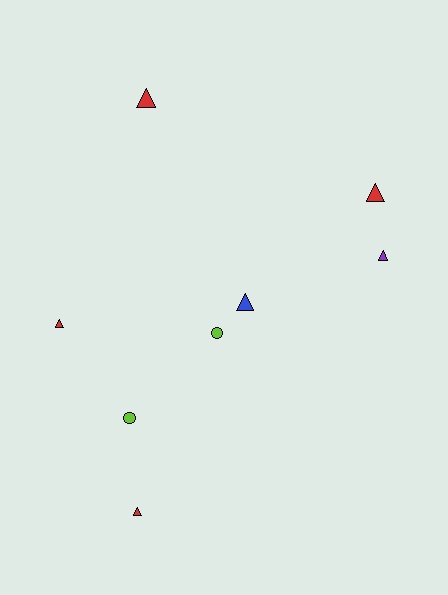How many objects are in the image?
There are 8 objects.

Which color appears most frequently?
Red, with 4 objects.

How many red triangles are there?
There are 4 red triangles.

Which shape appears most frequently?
Triangle, with 6 objects.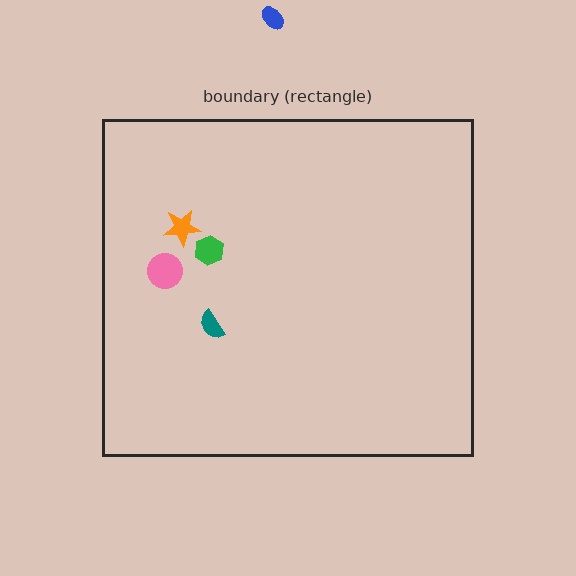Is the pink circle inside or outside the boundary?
Inside.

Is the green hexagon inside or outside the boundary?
Inside.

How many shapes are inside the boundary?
4 inside, 1 outside.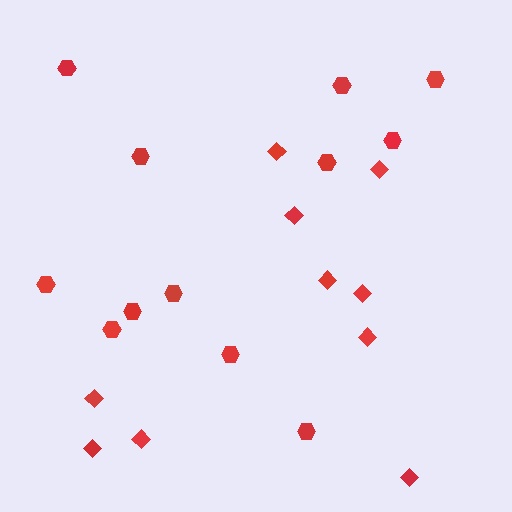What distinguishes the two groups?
There are 2 groups: one group of diamonds (10) and one group of hexagons (12).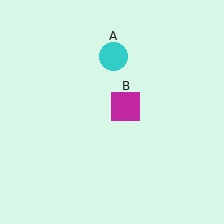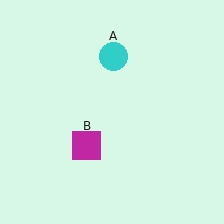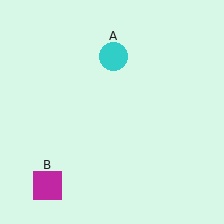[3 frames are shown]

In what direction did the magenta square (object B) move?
The magenta square (object B) moved down and to the left.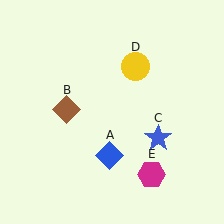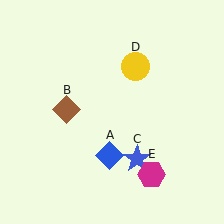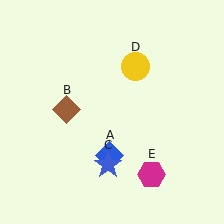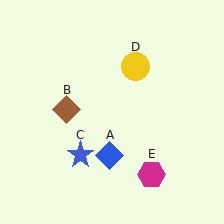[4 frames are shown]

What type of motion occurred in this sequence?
The blue star (object C) rotated clockwise around the center of the scene.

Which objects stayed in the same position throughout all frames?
Blue diamond (object A) and brown diamond (object B) and yellow circle (object D) and magenta hexagon (object E) remained stationary.